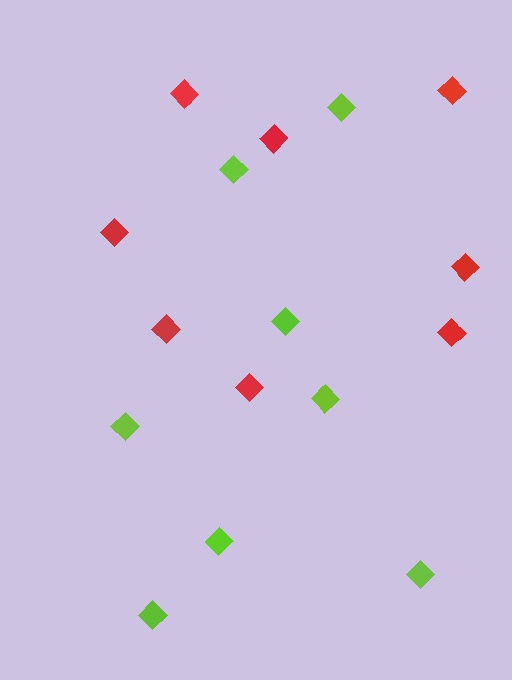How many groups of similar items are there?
There are 2 groups: one group of red diamonds (8) and one group of lime diamonds (8).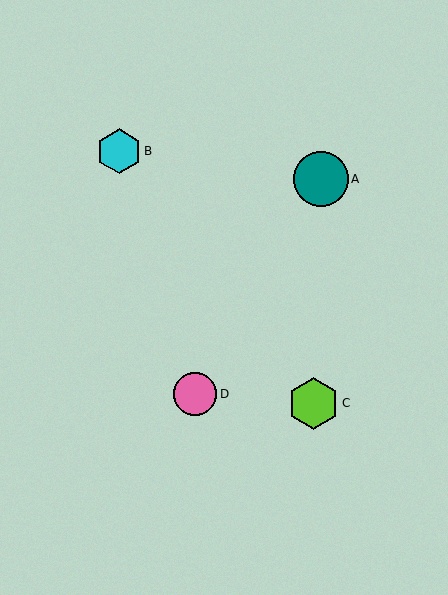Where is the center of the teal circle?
The center of the teal circle is at (321, 179).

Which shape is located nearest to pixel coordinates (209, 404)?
The pink circle (labeled D) at (195, 394) is nearest to that location.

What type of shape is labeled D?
Shape D is a pink circle.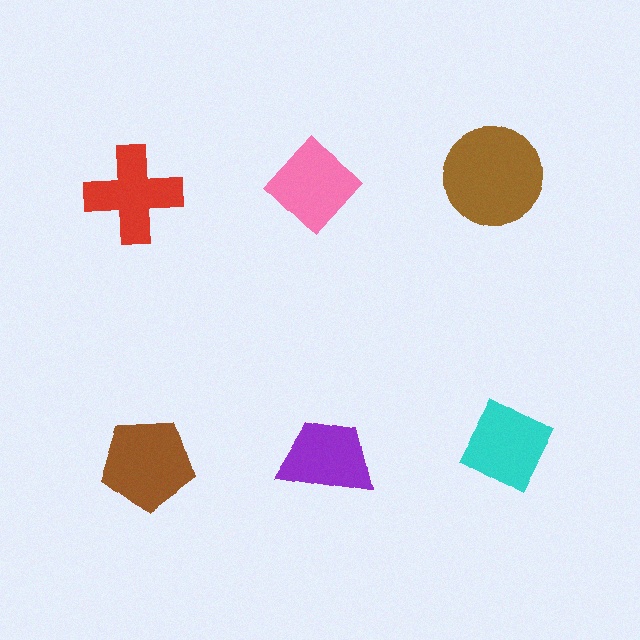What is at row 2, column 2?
A purple trapezoid.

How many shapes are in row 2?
3 shapes.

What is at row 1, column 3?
A brown circle.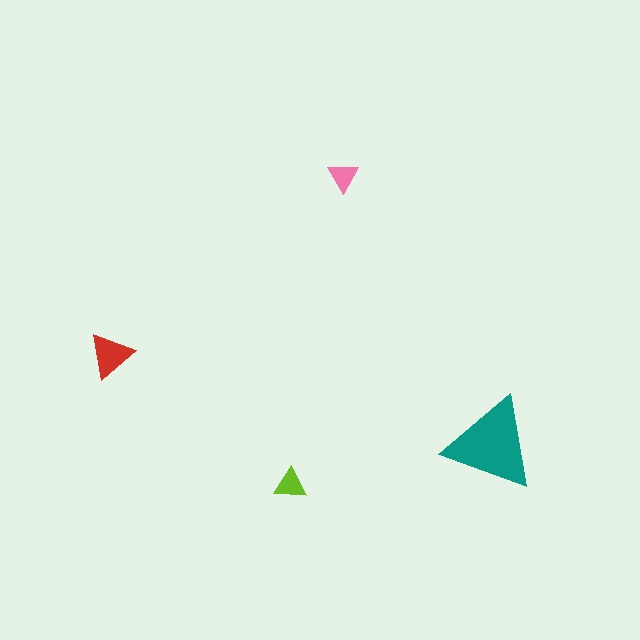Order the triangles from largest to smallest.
the teal one, the red one, the lime one, the pink one.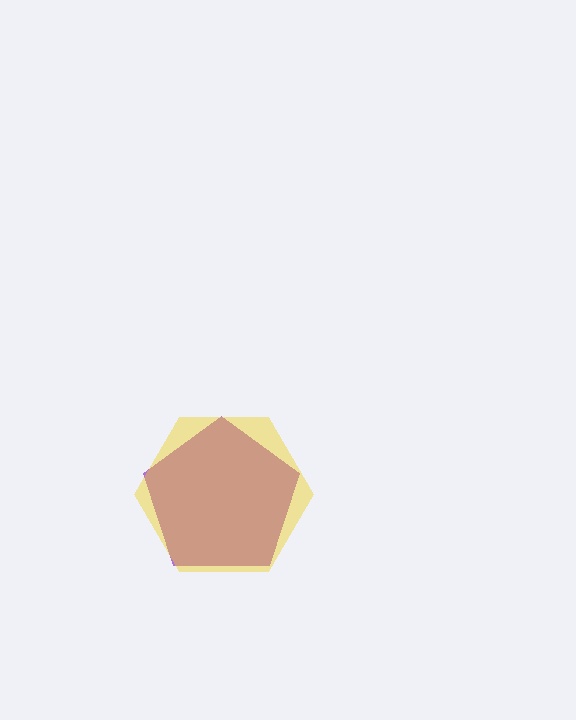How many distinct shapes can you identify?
There are 2 distinct shapes: a purple pentagon, a yellow hexagon.